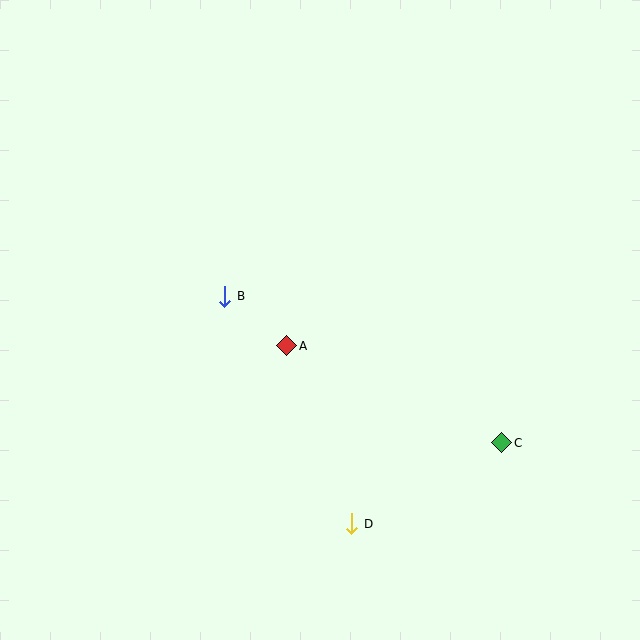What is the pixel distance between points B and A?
The distance between B and A is 79 pixels.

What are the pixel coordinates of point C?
Point C is at (502, 443).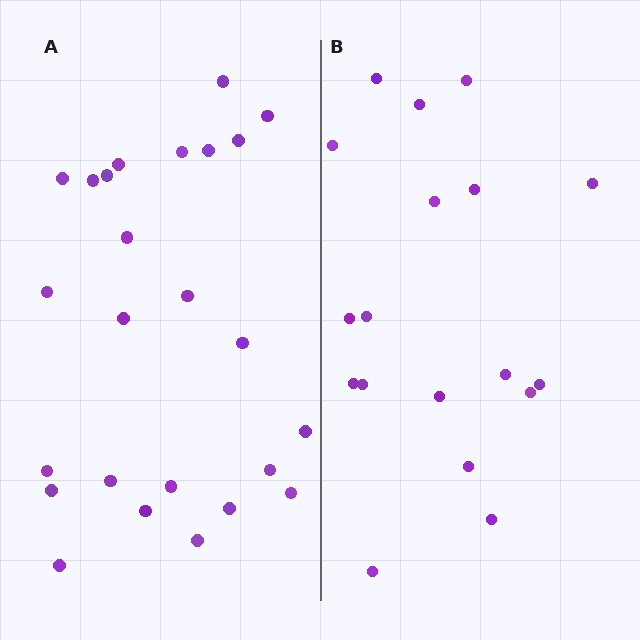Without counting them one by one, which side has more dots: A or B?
Region A (the left region) has more dots.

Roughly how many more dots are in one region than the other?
Region A has roughly 8 or so more dots than region B.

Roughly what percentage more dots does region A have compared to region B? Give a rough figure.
About 40% more.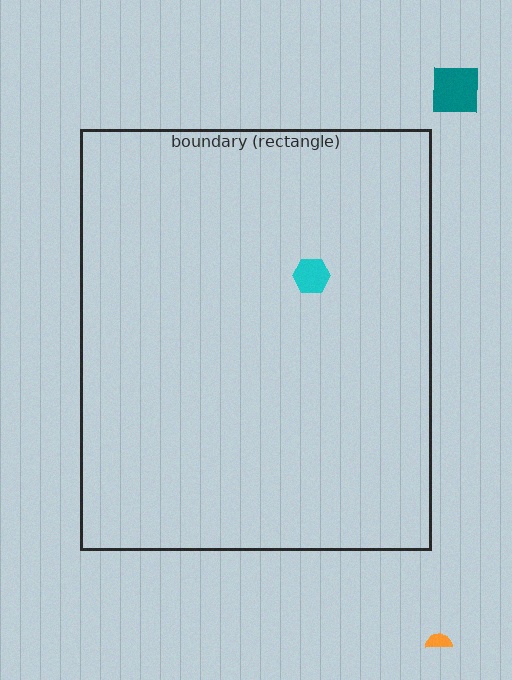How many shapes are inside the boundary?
1 inside, 2 outside.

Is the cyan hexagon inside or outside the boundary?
Inside.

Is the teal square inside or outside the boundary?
Outside.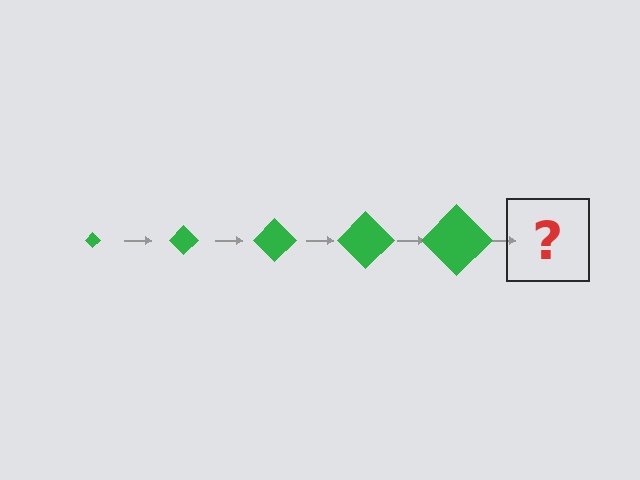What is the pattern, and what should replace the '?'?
The pattern is that the diamond gets progressively larger each step. The '?' should be a green diamond, larger than the previous one.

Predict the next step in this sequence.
The next step is a green diamond, larger than the previous one.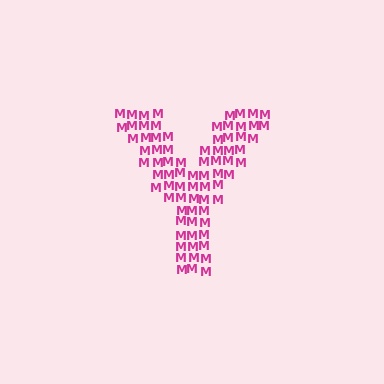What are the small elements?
The small elements are letter M's.